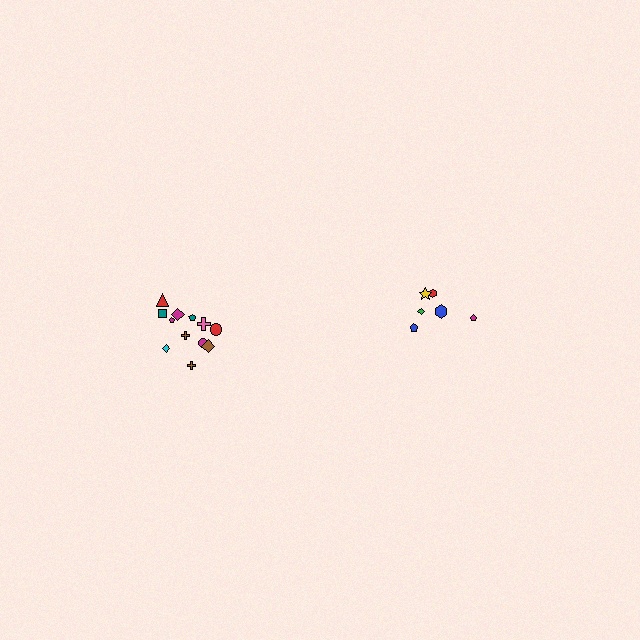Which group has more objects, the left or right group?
The left group.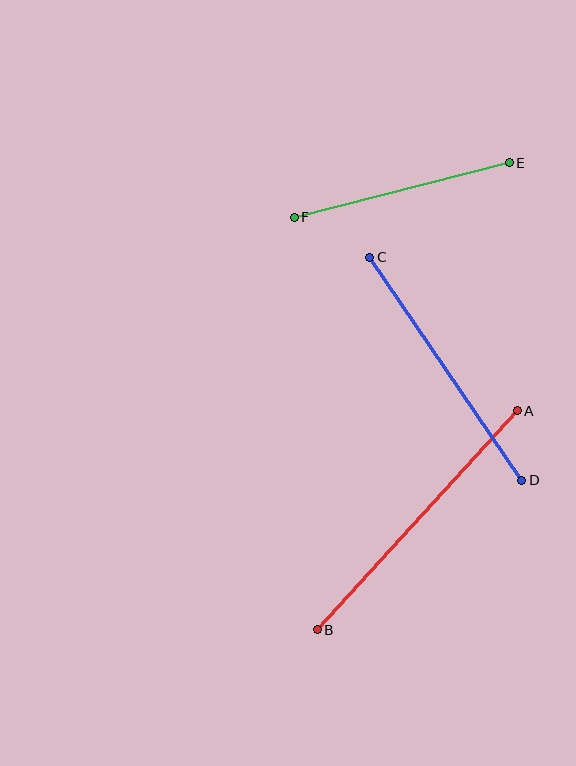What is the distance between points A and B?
The distance is approximately 297 pixels.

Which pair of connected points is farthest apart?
Points A and B are farthest apart.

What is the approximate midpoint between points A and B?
The midpoint is at approximately (417, 520) pixels.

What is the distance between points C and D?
The distance is approximately 270 pixels.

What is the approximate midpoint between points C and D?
The midpoint is at approximately (446, 369) pixels.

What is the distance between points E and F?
The distance is approximately 222 pixels.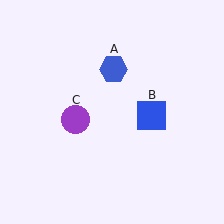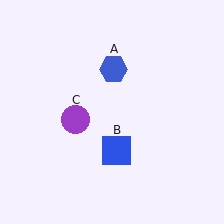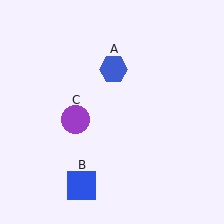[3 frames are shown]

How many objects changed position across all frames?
1 object changed position: blue square (object B).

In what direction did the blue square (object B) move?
The blue square (object B) moved down and to the left.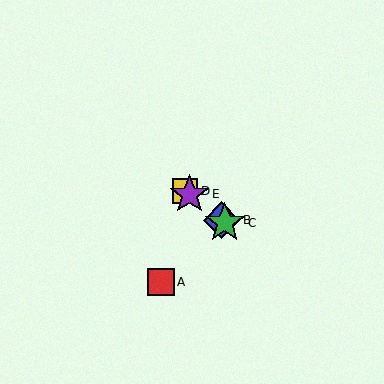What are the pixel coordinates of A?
Object A is at (161, 282).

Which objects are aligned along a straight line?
Objects B, C, D, E are aligned along a straight line.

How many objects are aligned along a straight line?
4 objects (B, C, D, E) are aligned along a straight line.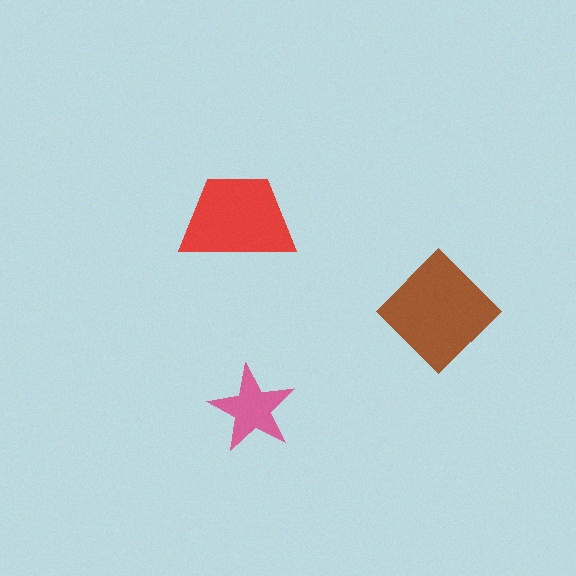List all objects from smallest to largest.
The pink star, the red trapezoid, the brown diamond.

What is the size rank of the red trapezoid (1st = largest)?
2nd.